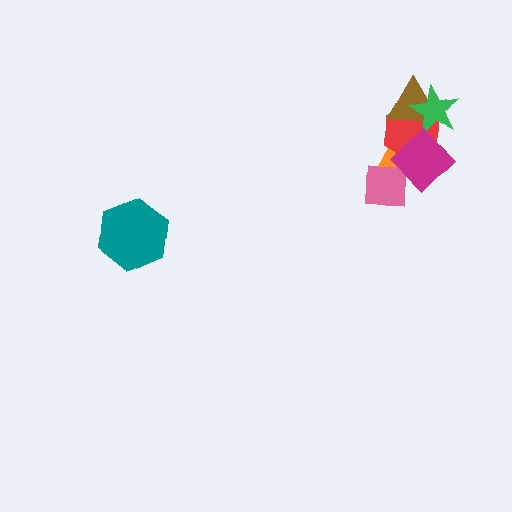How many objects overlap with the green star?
3 objects overlap with the green star.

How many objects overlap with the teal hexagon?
0 objects overlap with the teal hexagon.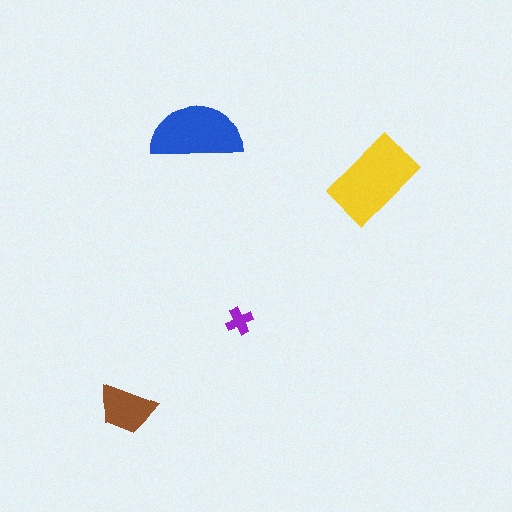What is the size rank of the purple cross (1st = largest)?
4th.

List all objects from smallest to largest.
The purple cross, the brown trapezoid, the blue semicircle, the yellow rectangle.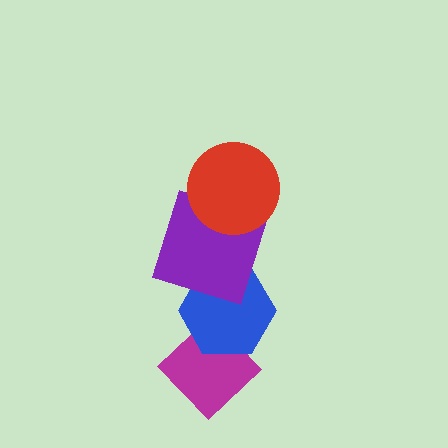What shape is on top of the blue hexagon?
The purple square is on top of the blue hexagon.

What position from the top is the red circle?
The red circle is 1st from the top.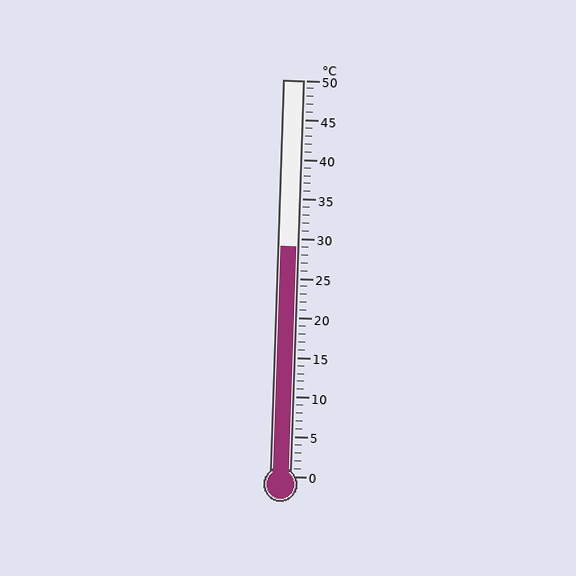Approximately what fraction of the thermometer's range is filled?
The thermometer is filled to approximately 60% of its range.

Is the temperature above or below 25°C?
The temperature is above 25°C.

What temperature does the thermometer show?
The thermometer shows approximately 29°C.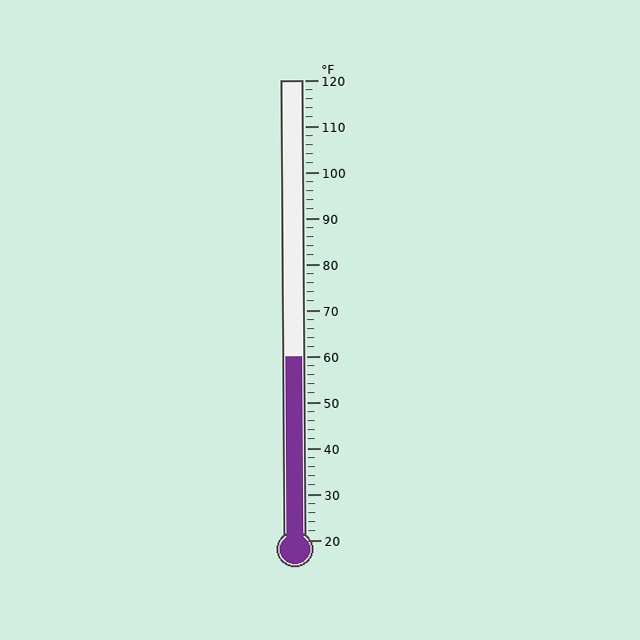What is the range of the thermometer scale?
The thermometer scale ranges from 20°F to 120°F.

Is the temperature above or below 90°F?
The temperature is below 90°F.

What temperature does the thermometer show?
The thermometer shows approximately 60°F.